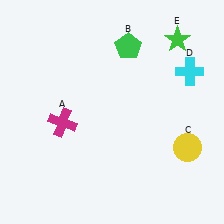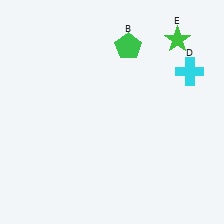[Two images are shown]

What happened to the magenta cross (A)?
The magenta cross (A) was removed in Image 2. It was in the bottom-left area of Image 1.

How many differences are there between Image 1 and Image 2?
There are 2 differences between the two images.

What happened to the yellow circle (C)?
The yellow circle (C) was removed in Image 2. It was in the bottom-right area of Image 1.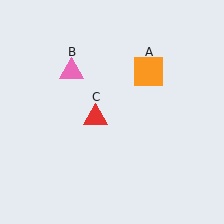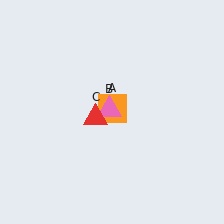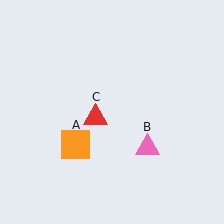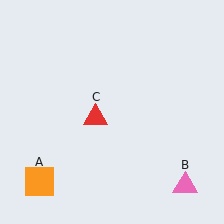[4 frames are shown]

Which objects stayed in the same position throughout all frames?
Red triangle (object C) remained stationary.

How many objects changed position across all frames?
2 objects changed position: orange square (object A), pink triangle (object B).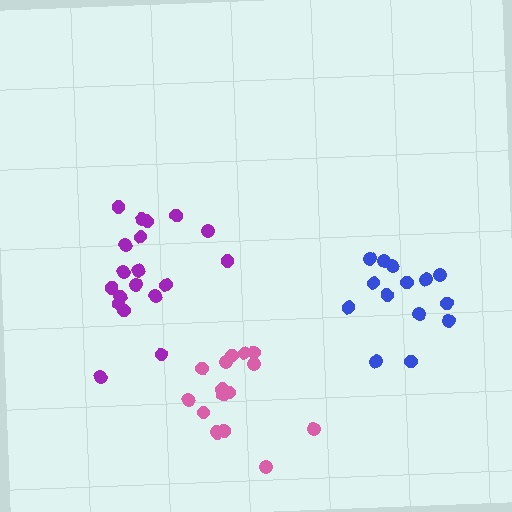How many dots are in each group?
Group 1: 14 dots, Group 2: 19 dots, Group 3: 16 dots (49 total).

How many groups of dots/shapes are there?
There are 3 groups.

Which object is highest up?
The purple cluster is topmost.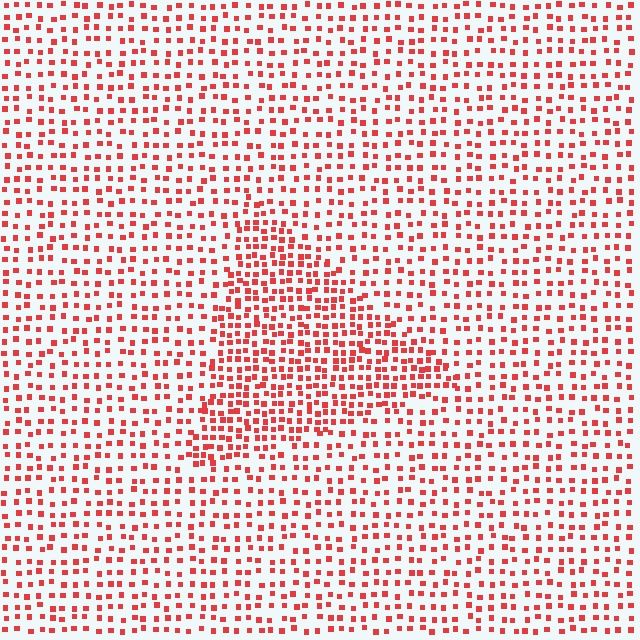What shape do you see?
I see a triangle.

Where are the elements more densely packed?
The elements are more densely packed inside the triangle boundary.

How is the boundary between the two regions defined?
The boundary is defined by a change in element density (approximately 1.8x ratio). All elements are the same color, size, and shape.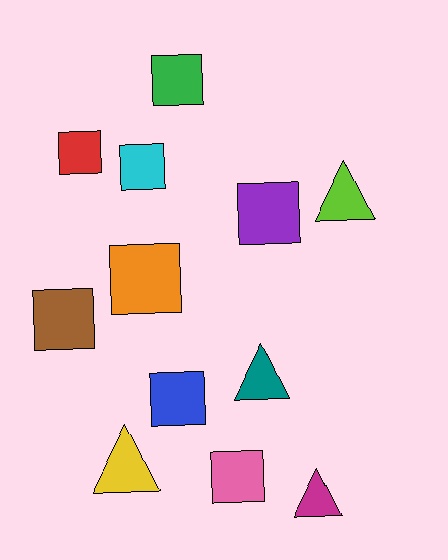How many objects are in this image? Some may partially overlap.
There are 12 objects.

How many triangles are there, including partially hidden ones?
There are 4 triangles.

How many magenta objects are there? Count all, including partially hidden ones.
There is 1 magenta object.